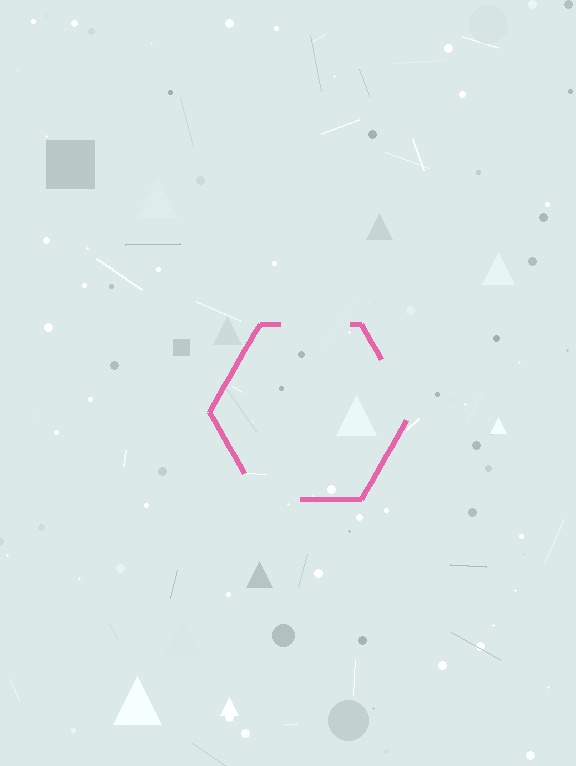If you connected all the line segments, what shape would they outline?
They would outline a hexagon.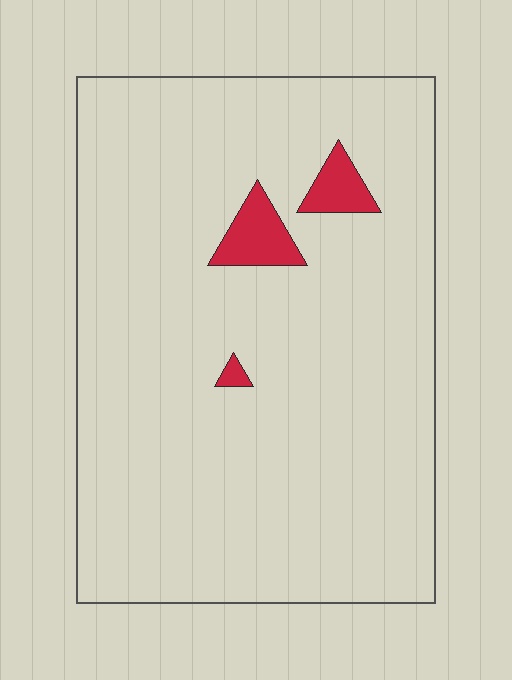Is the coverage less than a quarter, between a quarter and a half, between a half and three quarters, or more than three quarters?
Less than a quarter.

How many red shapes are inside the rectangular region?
3.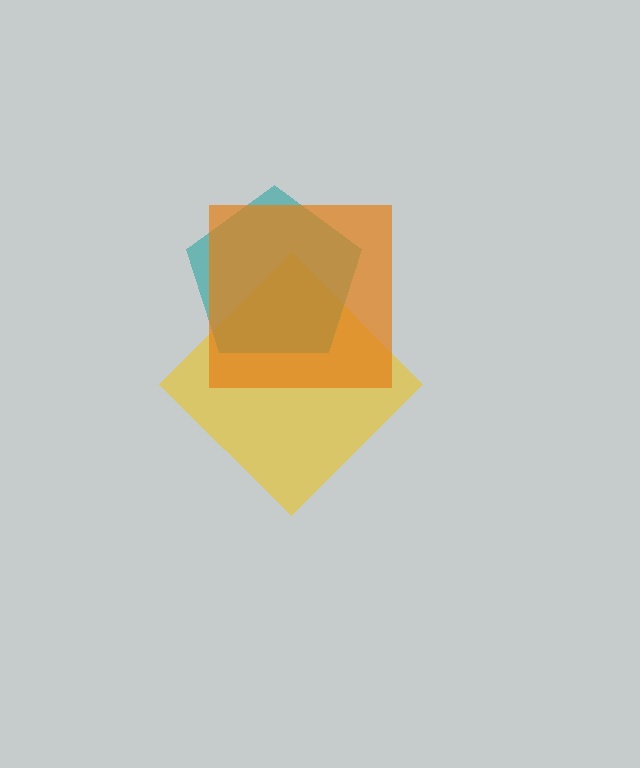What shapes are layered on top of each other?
The layered shapes are: a yellow diamond, a teal pentagon, an orange square.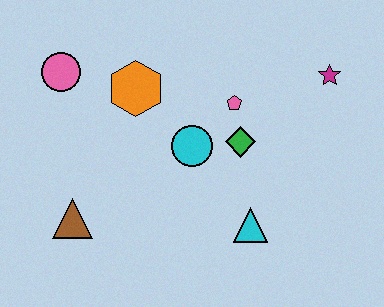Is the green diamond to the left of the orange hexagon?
No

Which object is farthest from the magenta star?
The brown triangle is farthest from the magenta star.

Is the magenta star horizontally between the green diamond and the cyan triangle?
No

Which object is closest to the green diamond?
The pink pentagon is closest to the green diamond.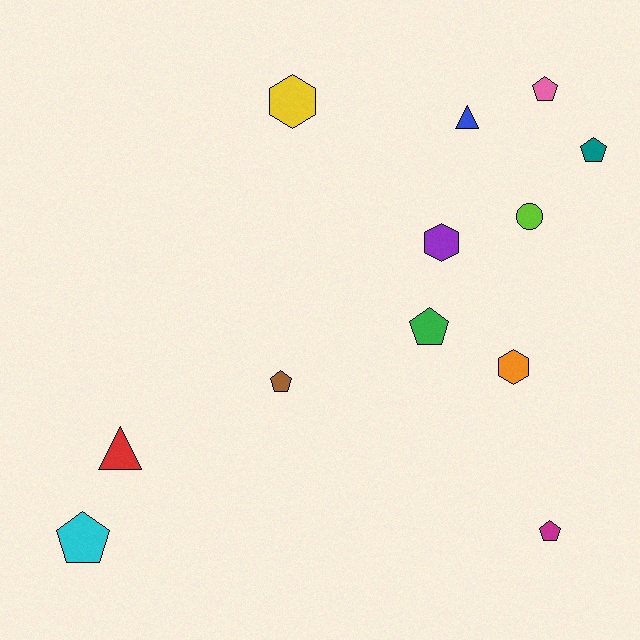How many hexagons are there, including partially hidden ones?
There are 3 hexagons.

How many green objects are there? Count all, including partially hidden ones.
There is 1 green object.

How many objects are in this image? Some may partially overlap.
There are 12 objects.